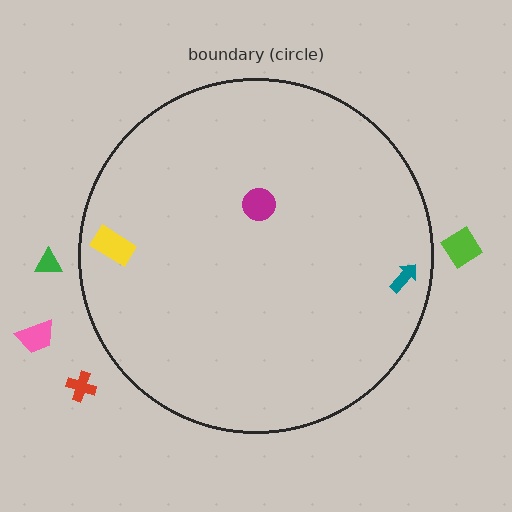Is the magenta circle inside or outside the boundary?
Inside.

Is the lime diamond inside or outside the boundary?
Outside.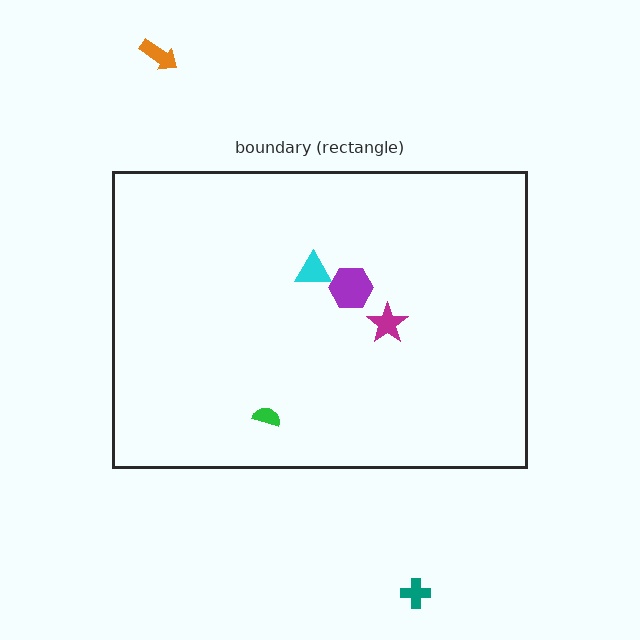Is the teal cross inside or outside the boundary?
Outside.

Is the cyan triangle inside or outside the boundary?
Inside.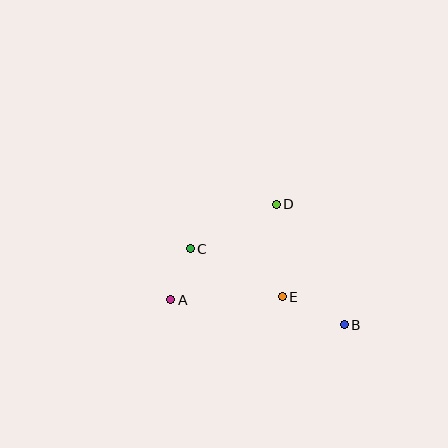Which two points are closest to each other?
Points A and C are closest to each other.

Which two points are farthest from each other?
Points A and B are farthest from each other.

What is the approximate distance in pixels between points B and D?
The distance between B and D is approximately 138 pixels.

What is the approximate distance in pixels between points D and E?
The distance between D and E is approximately 93 pixels.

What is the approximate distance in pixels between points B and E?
The distance between B and E is approximately 68 pixels.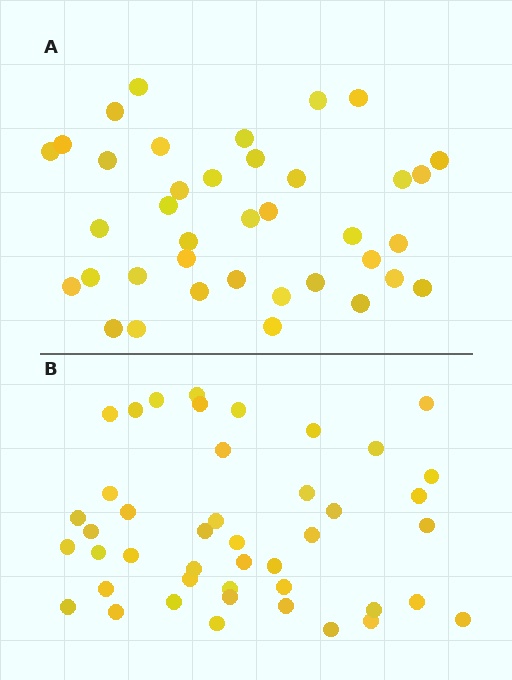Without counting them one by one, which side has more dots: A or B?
Region B (the bottom region) has more dots.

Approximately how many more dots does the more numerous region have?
Region B has about 6 more dots than region A.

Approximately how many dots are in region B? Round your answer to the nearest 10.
About 40 dots. (The exact count is 44, which rounds to 40.)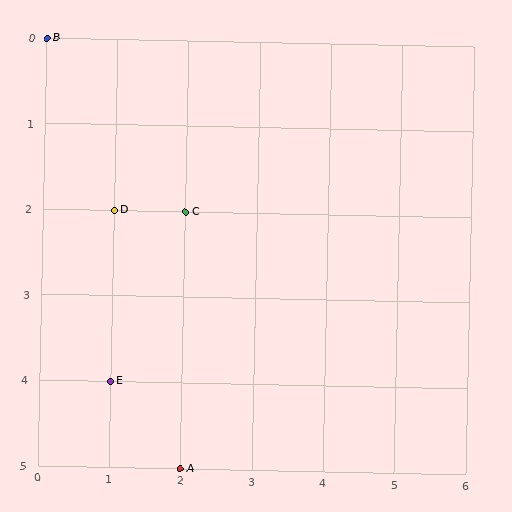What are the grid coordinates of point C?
Point C is at grid coordinates (2, 2).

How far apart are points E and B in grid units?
Points E and B are 1 column and 4 rows apart (about 4.1 grid units diagonally).